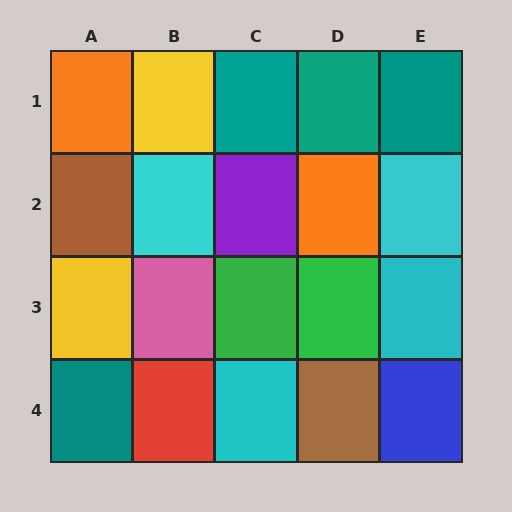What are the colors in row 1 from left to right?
Orange, yellow, teal, teal, teal.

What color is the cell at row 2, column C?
Purple.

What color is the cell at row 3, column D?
Green.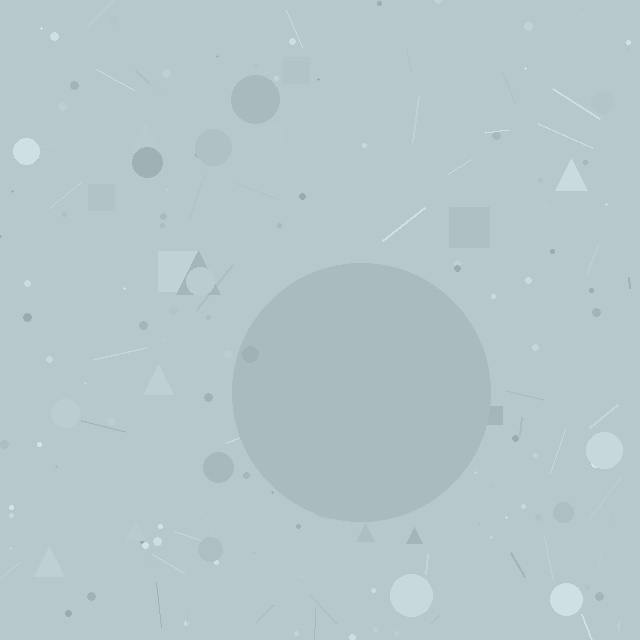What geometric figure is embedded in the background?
A circle is embedded in the background.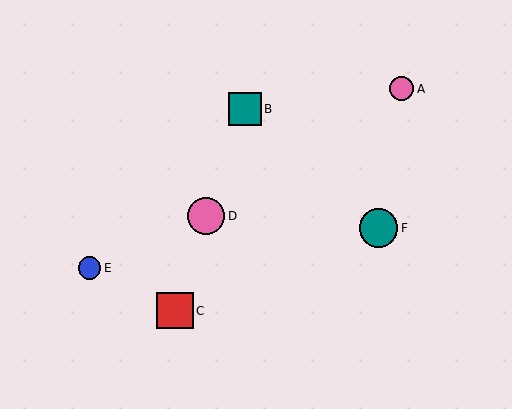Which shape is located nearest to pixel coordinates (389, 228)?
The teal circle (labeled F) at (378, 228) is nearest to that location.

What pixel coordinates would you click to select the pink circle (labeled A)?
Click at (401, 89) to select the pink circle A.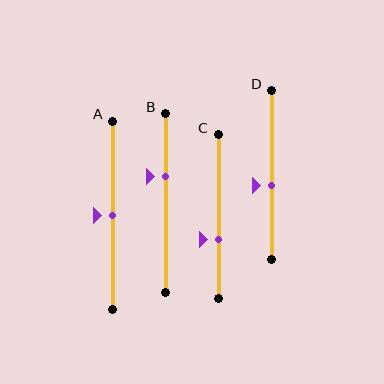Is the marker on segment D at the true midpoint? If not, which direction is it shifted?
No, the marker on segment D is shifted downward by about 6% of the segment length.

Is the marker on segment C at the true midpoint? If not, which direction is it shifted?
No, the marker on segment C is shifted downward by about 14% of the segment length.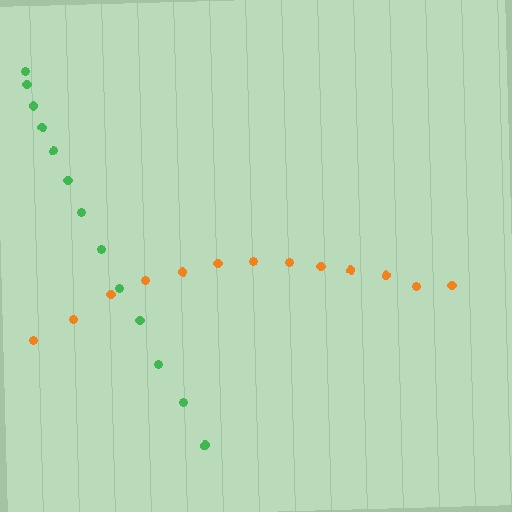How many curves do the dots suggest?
There are 2 distinct paths.